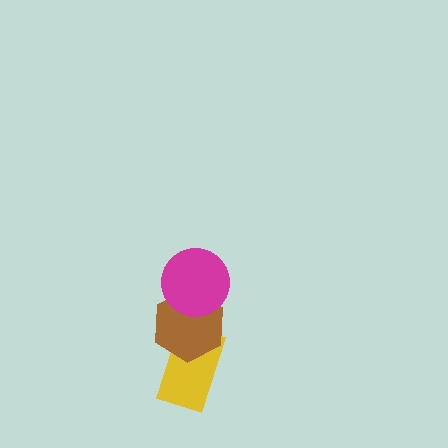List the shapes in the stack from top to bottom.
From top to bottom: the magenta circle, the brown hexagon, the yellow rectangle.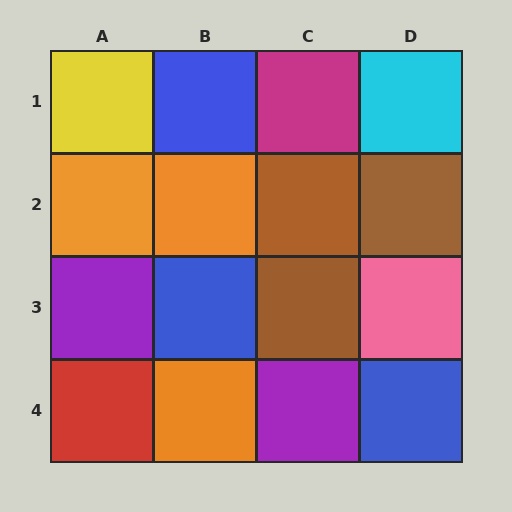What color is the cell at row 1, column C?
Magenta.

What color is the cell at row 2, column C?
Brown.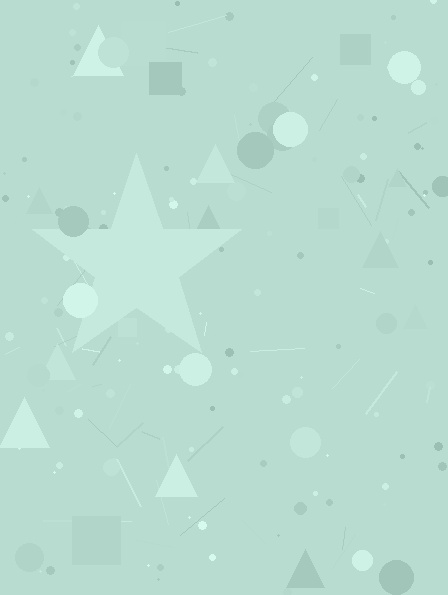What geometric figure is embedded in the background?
A star is embedded in the background.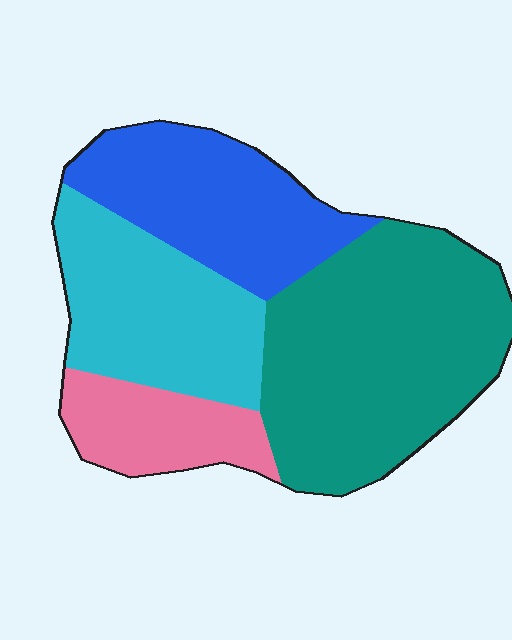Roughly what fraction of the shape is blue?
Blue takes up about one quarter (1/4) of the shape.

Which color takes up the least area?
Pink, at roughly 15%.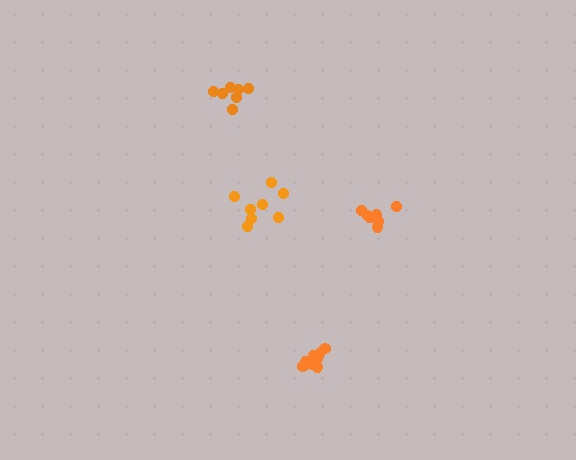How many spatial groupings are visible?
There are 4 spatial groupings.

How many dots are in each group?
Group 1: 10 dots, Group 2: 7 dots, Group 3: 7 dots, Group 4: 8 dots (32 total).